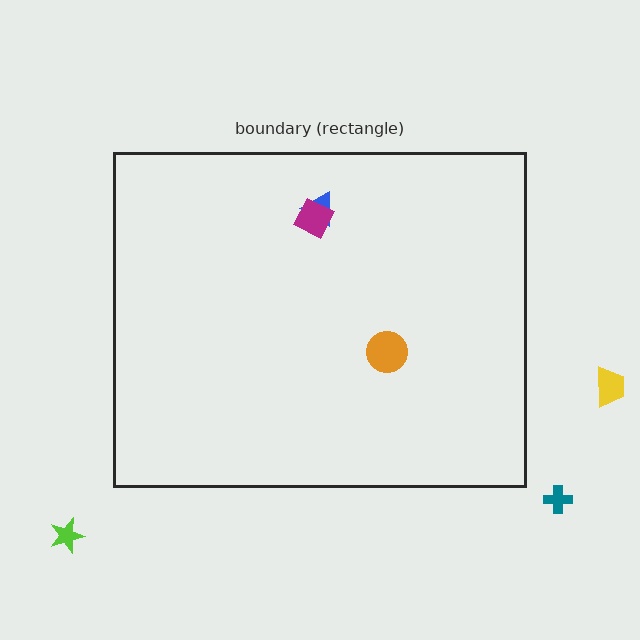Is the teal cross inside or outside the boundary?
Outside.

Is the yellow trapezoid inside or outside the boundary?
Outside.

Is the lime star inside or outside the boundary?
Outside.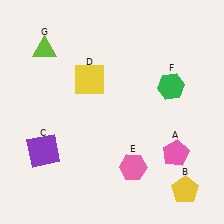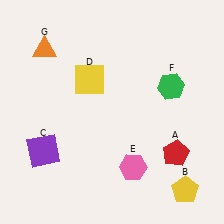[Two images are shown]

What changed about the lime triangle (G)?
In Image 1, G is lime. In Image 2, it changed to orange.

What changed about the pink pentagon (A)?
In Image 1, A is pink. In Image 2, it changed to red.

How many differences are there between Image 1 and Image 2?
There are 2 differences between the two images.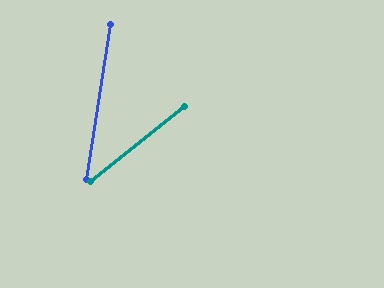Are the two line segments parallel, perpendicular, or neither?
Neither parallel nor perpendicular — they differ by about 42°.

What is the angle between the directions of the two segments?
Approximately 42 degrees.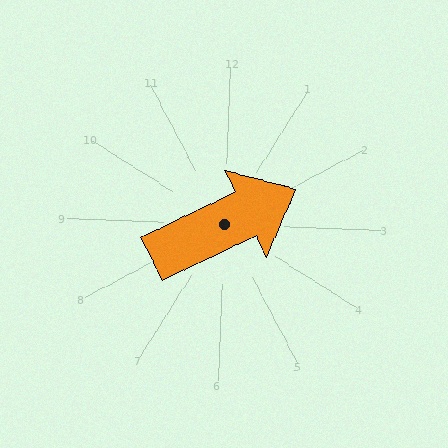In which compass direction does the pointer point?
Northeast.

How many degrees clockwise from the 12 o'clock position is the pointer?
Approximately 62 degrees.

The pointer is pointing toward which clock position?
Roughly 2 o'clock.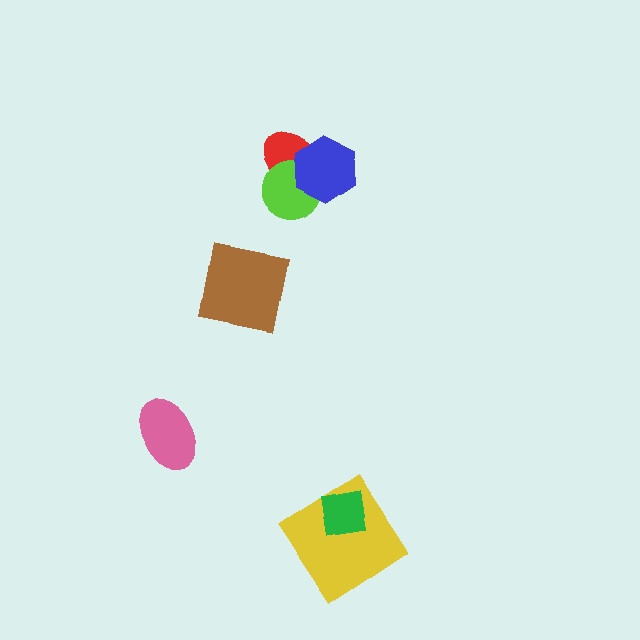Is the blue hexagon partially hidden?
No, no other shape covers it.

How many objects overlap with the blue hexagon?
2 objects overlap with the blue hexagon.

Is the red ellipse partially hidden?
Yes, it is partially covered by another shape.